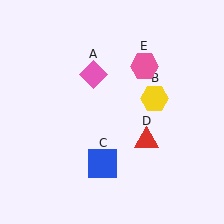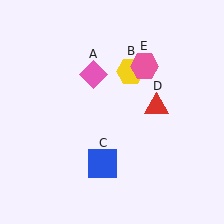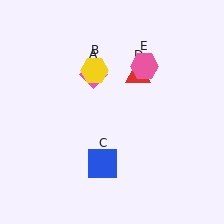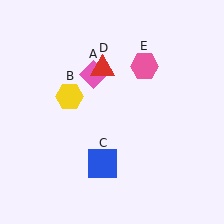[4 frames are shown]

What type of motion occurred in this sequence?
The yellow hexagon (object B), red triangle (object D) rotated counterclockwise around the center of the scene.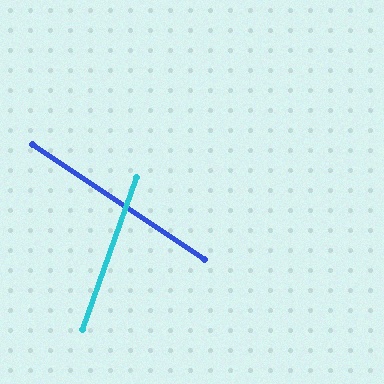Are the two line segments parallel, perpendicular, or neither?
Neither parallel nor perpendicular — they differ by about 76°.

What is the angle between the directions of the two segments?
Approximately 76 degrees.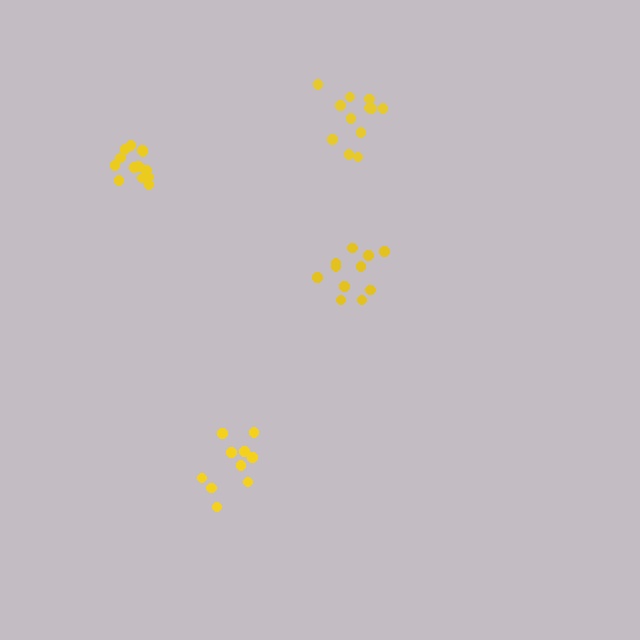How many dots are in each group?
Group 1: 10 dots, Group 2: 11 dots, Group 3: 12 dots, Group 4: 13 dots (46 total).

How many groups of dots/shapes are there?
There are 4 groups.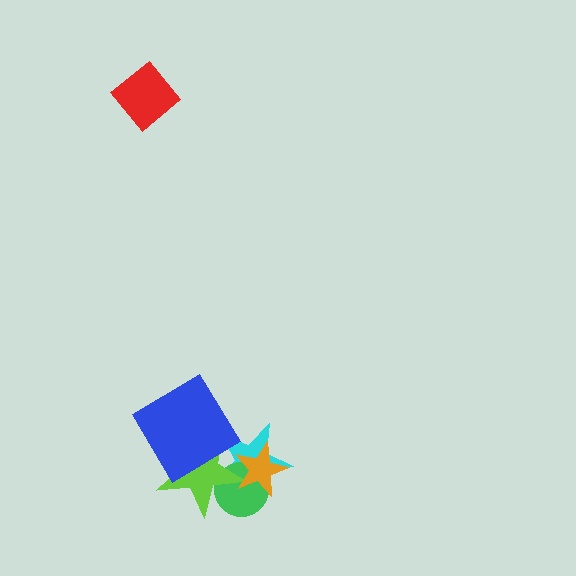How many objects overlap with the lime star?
4 objects overlap with the lime star.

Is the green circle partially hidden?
Yes, it is partially covered by another shape.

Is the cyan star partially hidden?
Yes, it is partially covered by another shape.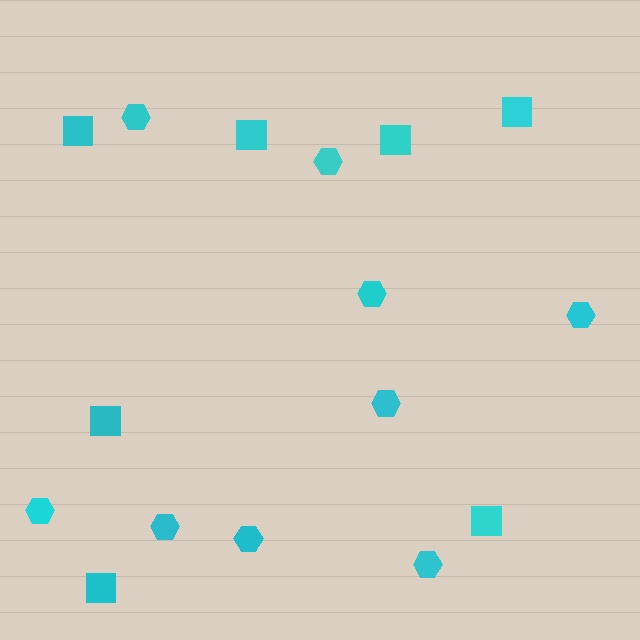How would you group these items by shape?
There are 2 groups: one group of squares (7) and one group of hexagons (9).